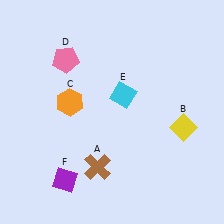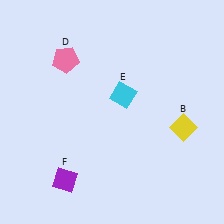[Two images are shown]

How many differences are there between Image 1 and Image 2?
There are 2 differences between the two images.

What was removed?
The orange hexagon (C), the brown cross (A) were removed in Image 2.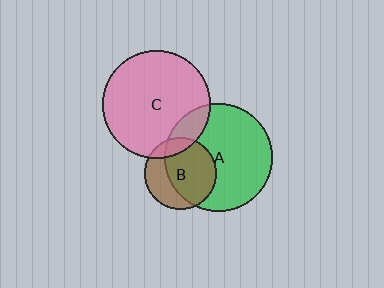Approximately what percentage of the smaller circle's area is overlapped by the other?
Approximately 15%.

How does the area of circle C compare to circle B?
Approximately 2.3 times.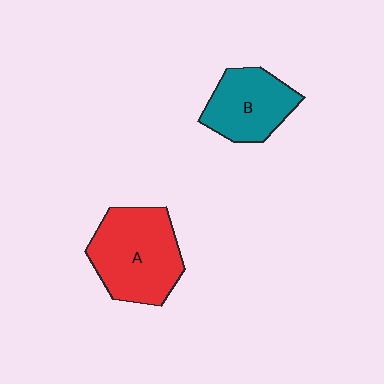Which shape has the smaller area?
Shape B (teal).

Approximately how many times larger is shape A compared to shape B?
Approximately 1.4 times.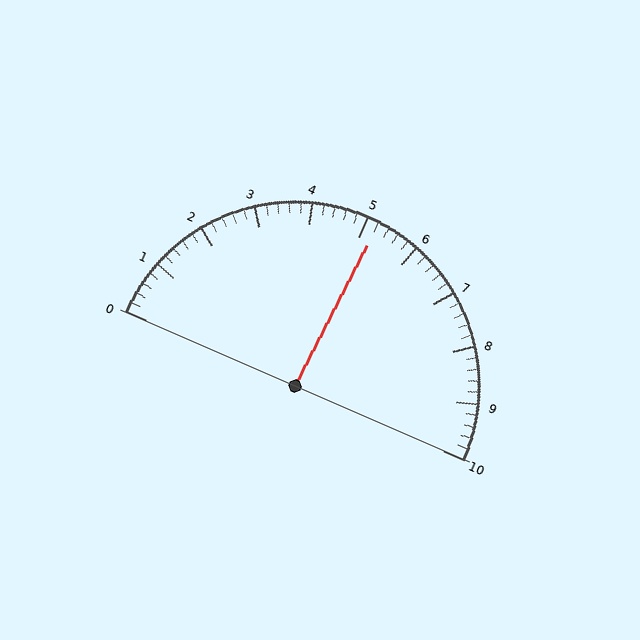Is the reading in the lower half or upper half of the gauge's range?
The reading is in the upper half of the range (0 to 10).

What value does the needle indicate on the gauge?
The needle indicates approximately 5.2.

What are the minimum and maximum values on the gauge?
The gauge ranges from 0 to 10.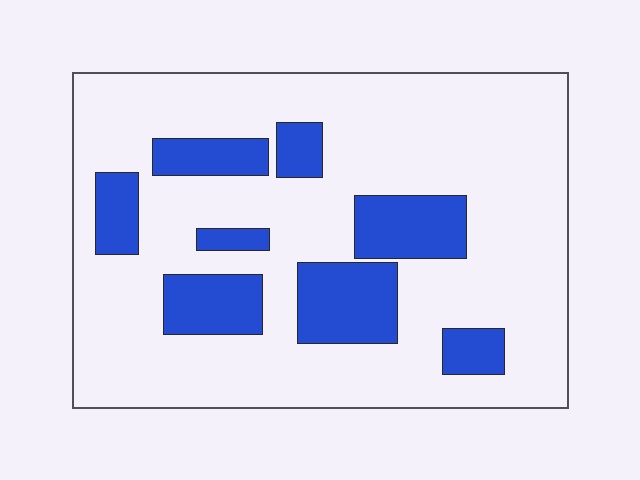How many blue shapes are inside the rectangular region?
8.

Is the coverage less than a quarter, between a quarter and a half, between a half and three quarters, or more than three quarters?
Less than a quarter.